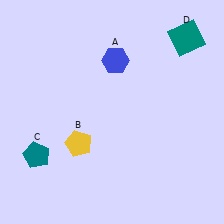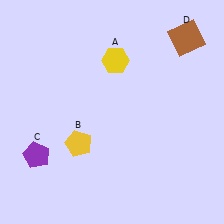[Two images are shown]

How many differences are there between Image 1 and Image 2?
There are 3 differences between the two images.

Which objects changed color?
A changed from blue to yellow. C changed from teal to purple. D changed from teal to brown.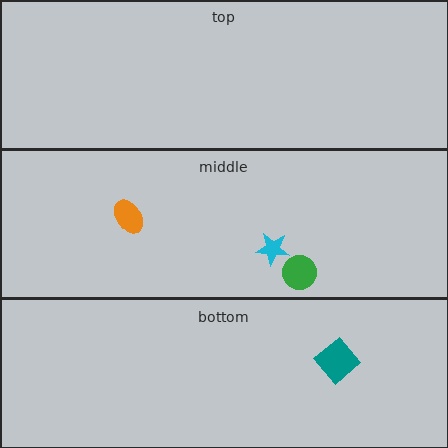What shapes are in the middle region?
The orange ellipse, the cyan star, the green circle.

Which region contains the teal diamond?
The bottom region.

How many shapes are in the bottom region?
1.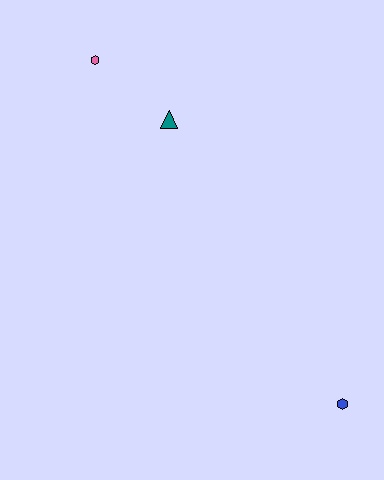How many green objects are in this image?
There are no green objects.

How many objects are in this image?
There are 3 objects.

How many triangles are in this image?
There is 1 triangle.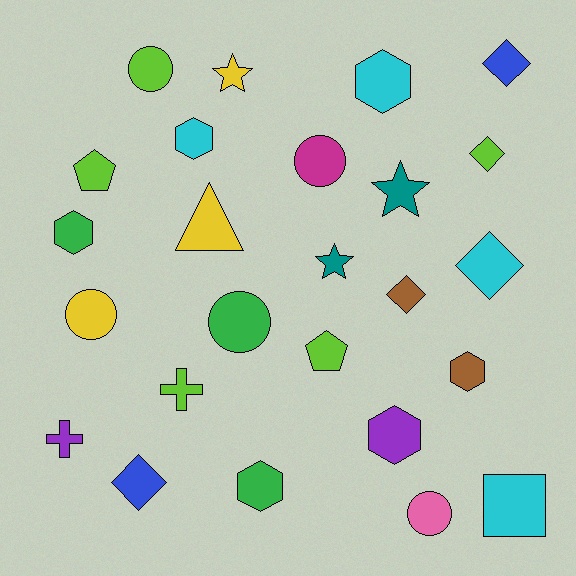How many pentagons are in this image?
There are 2 pentagons.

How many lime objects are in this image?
There are 5 lime objects.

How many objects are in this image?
There are 25 objects.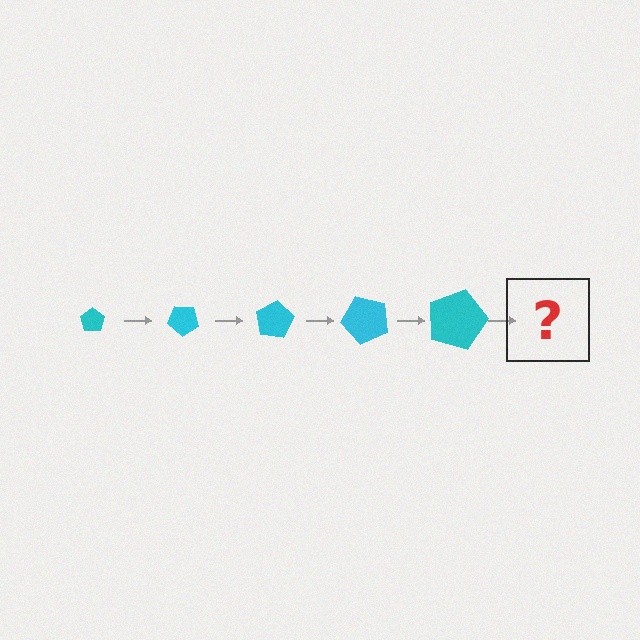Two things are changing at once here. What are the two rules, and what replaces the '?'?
The two rules are that the pentagon grows larger each step and it rotates 40 degrees each step. The '?' should be a pentagon, larger than the previous one and rotated 200 degrees from the start.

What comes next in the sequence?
The next element should be a pentagon, larger than the previous one and rotated 200 degrees from the start.